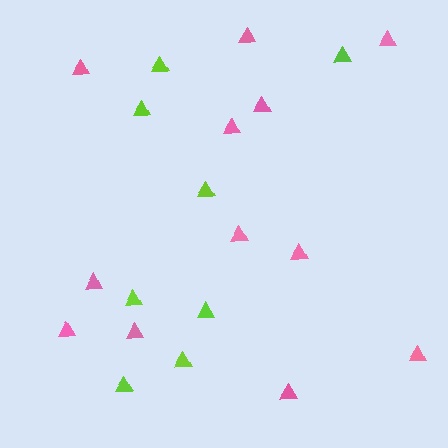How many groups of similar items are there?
There are 2 groups: one group of pink triangles (12) and one group of lime triangles (8).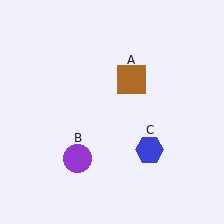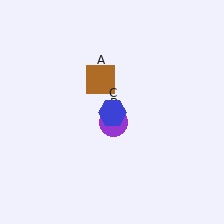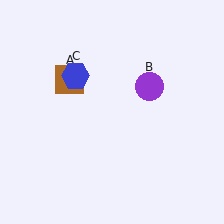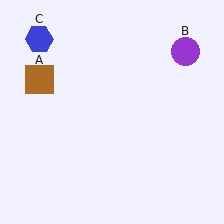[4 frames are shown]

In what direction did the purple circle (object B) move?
The purple circle (object B) moved up and to the right.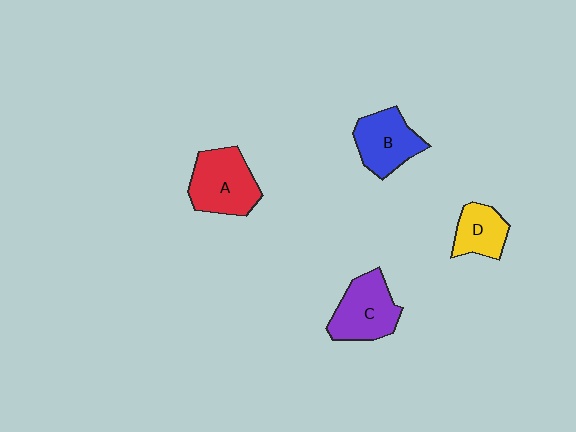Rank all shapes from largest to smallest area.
From largest to smallest: A (red), C (purple), B (blue), D (yellow).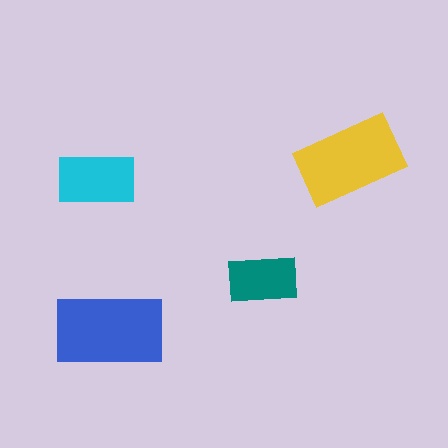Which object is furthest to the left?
The cyan rectangle is leftmost.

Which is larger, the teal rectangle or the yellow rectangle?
The yellow one.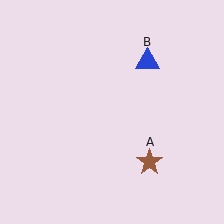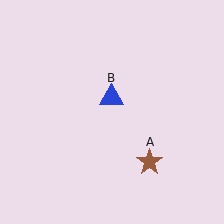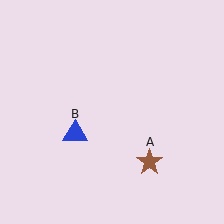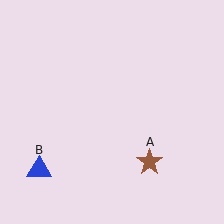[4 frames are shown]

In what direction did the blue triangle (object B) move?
The blue triangle (object B) moved down and to the left.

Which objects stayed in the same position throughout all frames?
Brown star (object A) remained stationary.